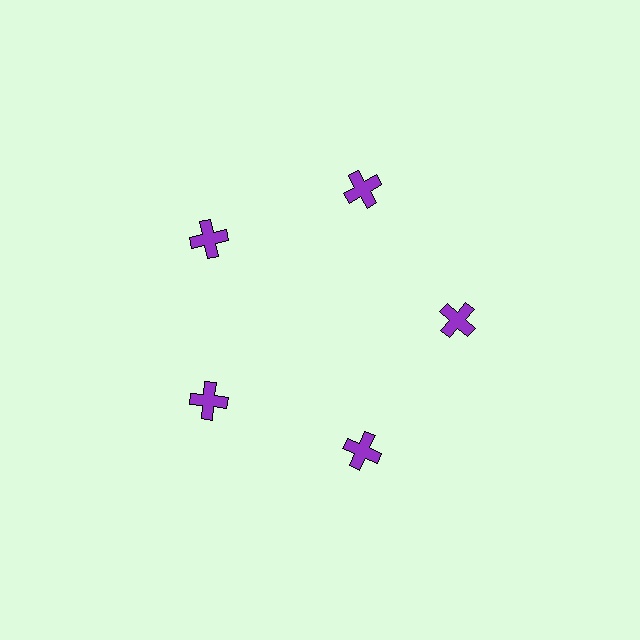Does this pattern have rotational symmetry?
Yes, this pattern has 5-fold rotational symmetry. It looks the same after rotating 72 degrees around the center.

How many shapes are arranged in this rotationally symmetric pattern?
There are 5 shapes, arranged in 5 groups of 1.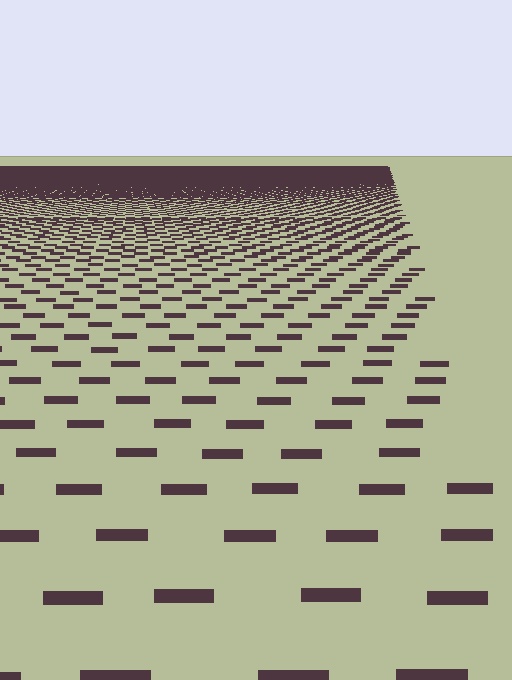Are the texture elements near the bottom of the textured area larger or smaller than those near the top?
Larger. Near the bottom, elements are closer to the viewer and appear at a bigger on-screen size.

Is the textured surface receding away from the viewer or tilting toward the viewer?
The surface is receding away from the viewer. Texture elements get smaller and denser toward the top.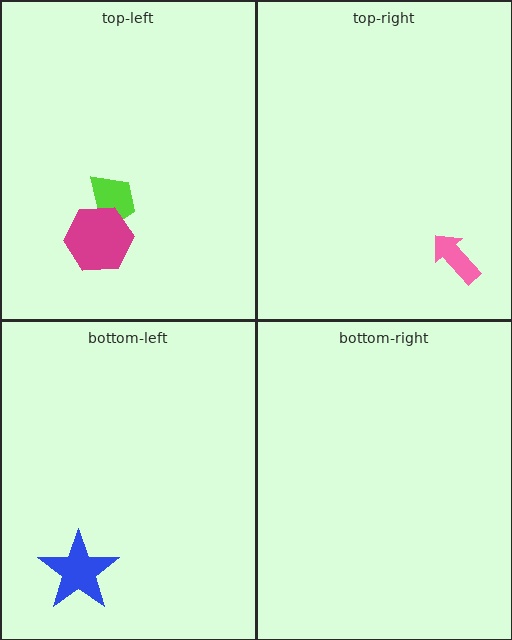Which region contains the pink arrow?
The top-right region.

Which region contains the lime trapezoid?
The top-left region.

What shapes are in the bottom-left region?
The blue star.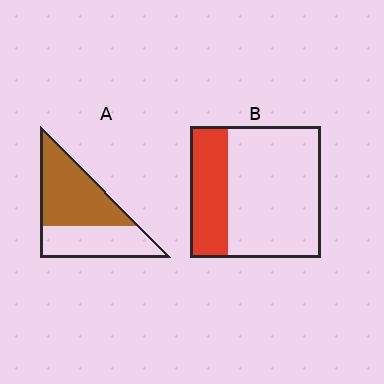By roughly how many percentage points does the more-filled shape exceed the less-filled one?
By roughly 30 percentage points (A over B).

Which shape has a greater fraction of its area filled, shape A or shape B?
Shape A.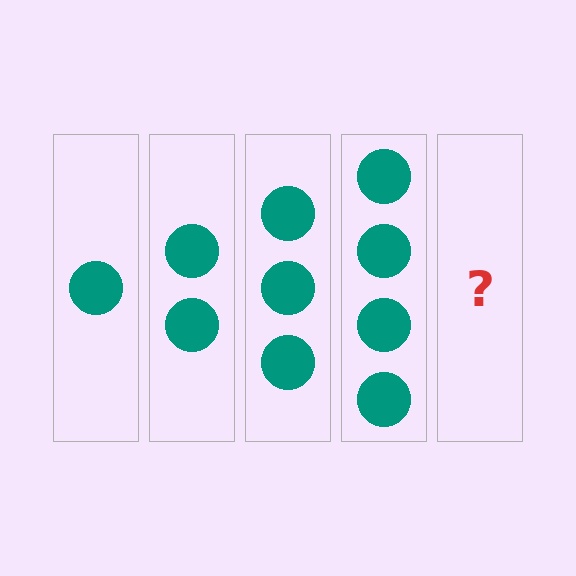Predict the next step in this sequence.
The next step is 5 circles.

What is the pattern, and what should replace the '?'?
The pattern is that each step adds one more circle. The '?' should be 5 circles.